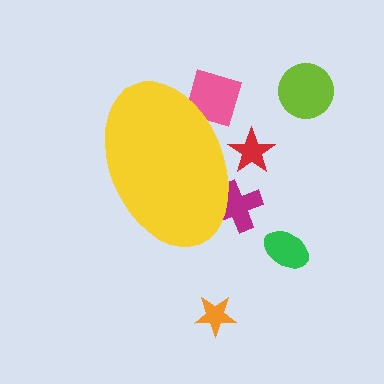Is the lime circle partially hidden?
No, the lime circle is fully visible.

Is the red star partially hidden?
Yes, the red star is partially hidden behind the yellow ellipse.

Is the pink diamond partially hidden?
Yes, the pink diamond is partially hidden behind the yellow ellipse.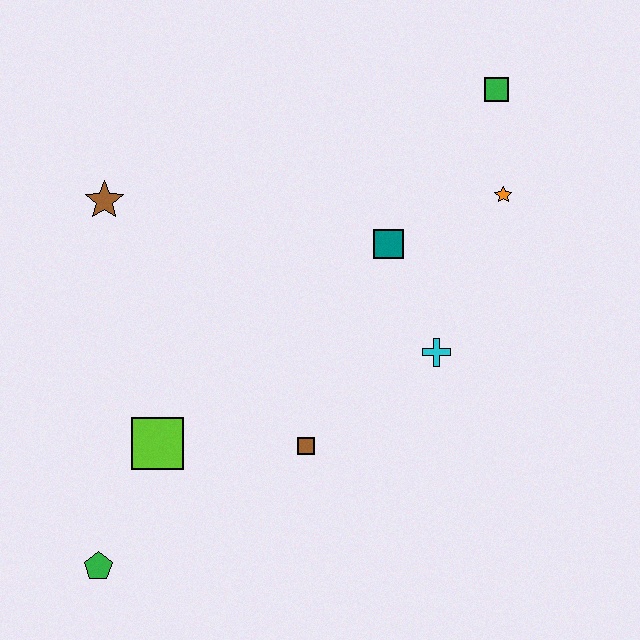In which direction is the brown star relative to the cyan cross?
The brown star is to the left of the cyan cross.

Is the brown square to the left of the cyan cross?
Yes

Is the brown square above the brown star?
No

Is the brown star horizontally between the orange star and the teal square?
No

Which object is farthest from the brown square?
The green square is farthest from the brown square.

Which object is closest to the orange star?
The green square is closest to the orange star.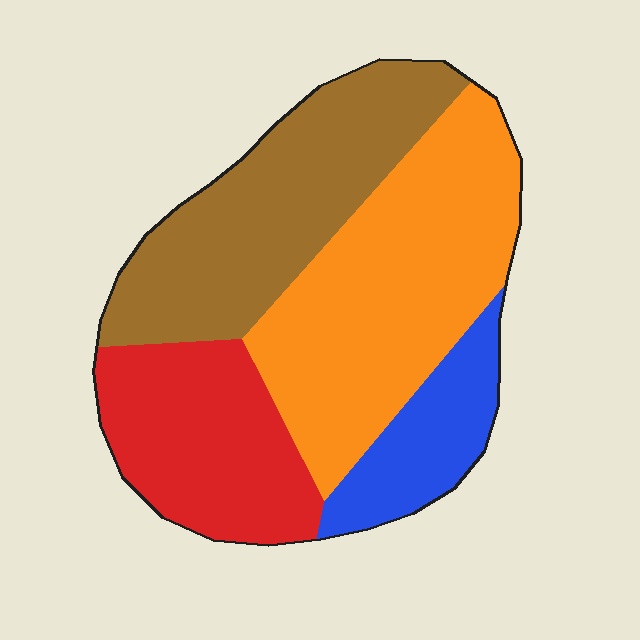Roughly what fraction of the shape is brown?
Brown covers around 30% of the shape.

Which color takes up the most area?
Orange, at roughly 35%.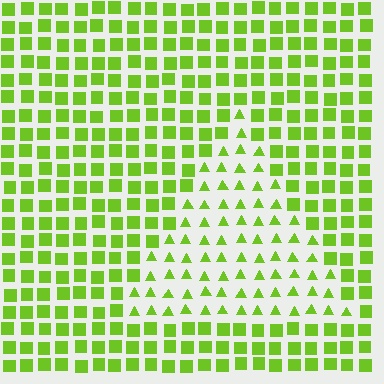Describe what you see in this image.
The image is filled with small lime elements arranged in a uniform grid. A triangle-shaped region contains triangles, while the surrounding area contains squares. The boundary is defined purely by the change in element shape.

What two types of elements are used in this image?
The image uses triangles inside the triangle region and squares outside it.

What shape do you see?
I see a triangle.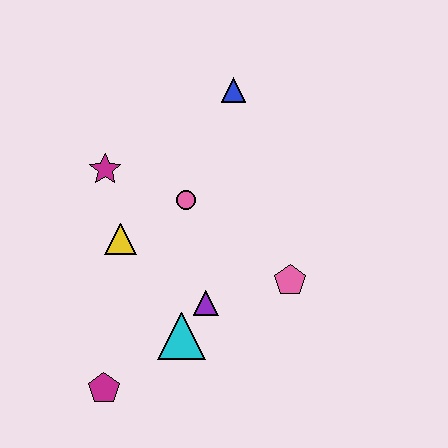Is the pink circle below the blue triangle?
Yes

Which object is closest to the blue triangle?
The pink circle is closest to the blue triangle.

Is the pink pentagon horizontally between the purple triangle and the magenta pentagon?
No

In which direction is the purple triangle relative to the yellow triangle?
The purple triangle is to the right of the yellow triangle.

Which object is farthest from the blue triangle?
The magenta pentagon is farthest from the blue triangle.